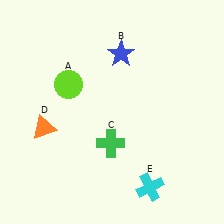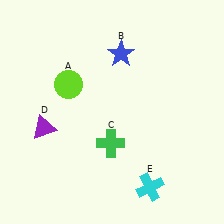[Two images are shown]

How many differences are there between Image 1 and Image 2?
There is 1 difference between the two images.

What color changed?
The triangle (D) changed from orange in Image 1 to purple in Image 2.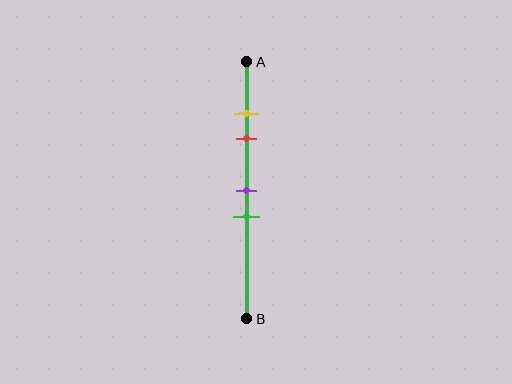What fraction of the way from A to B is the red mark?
The red mark is approximately 30% (0.3) of the way from A to B.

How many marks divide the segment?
There are 4 marks dividing the segment.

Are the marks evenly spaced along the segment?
No, the marks are not evenly spaced.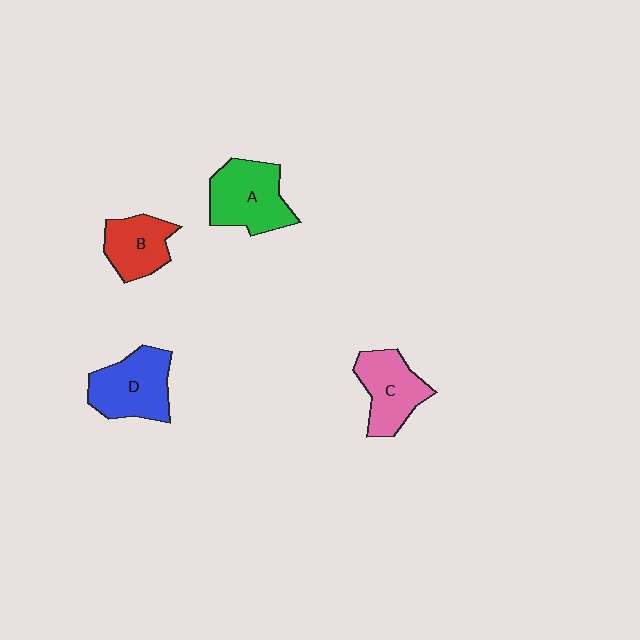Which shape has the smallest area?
Shape B (red).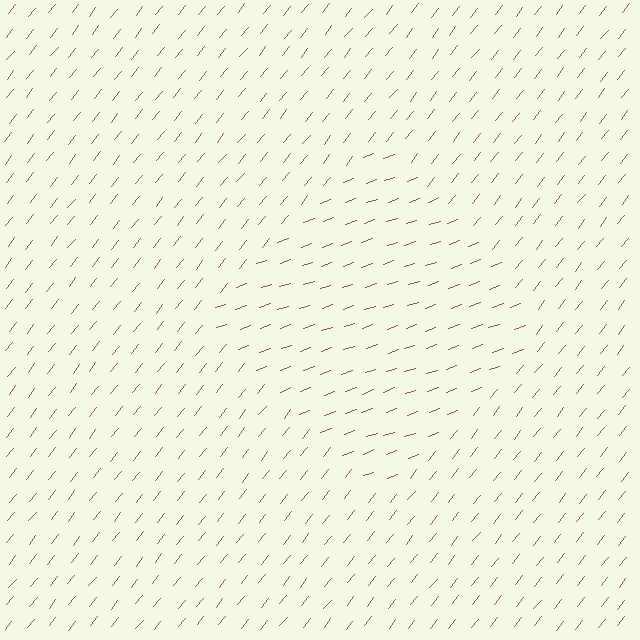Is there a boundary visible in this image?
Yes, there is a texture boundary formed by a change in line orientation.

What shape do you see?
I see a diamond.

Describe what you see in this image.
The image is filled with small brown line segments. A diamond region in the image has lines oriented differently from the surrounding lines, creating a visible texture boundary.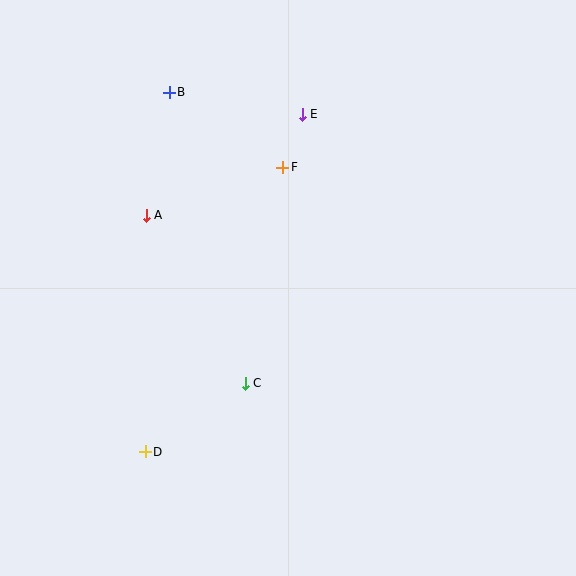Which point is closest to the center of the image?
Point C at (245, 383) is closest to the center.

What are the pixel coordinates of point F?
Point F is at (283, 167).